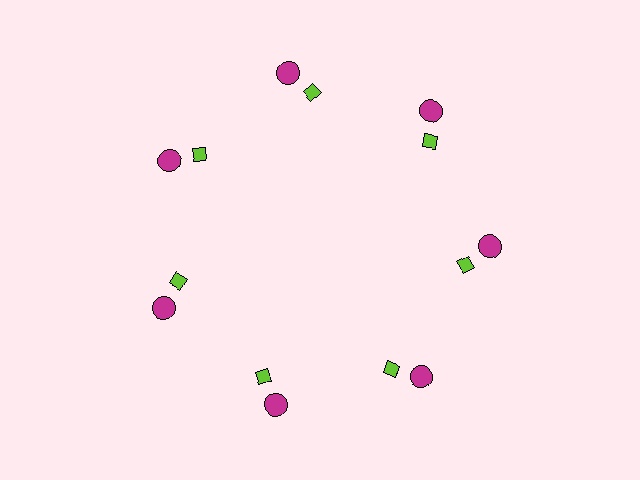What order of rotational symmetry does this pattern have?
This pattern has 7-fold rotational symmetry.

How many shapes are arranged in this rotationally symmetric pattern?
There are 14 shapes, arranged in 7 groups of 2.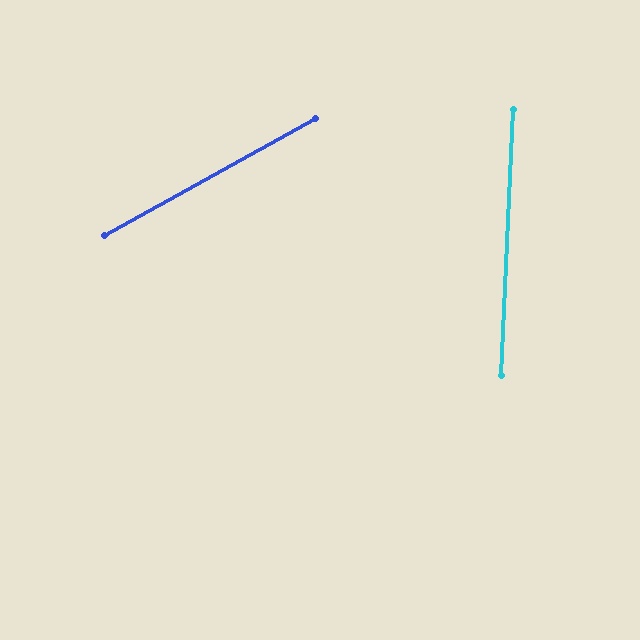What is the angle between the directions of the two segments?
Approximately 59 degrees.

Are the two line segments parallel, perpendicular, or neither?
Neither parallel nor perpendicular — they differ by about 59°.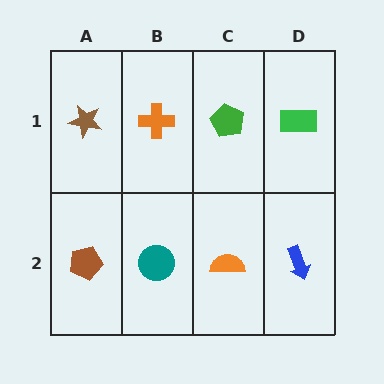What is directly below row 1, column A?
A brown pentagon.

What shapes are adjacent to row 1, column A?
A brown pentagon (row 2, column A), an orange cross (row 1, column B).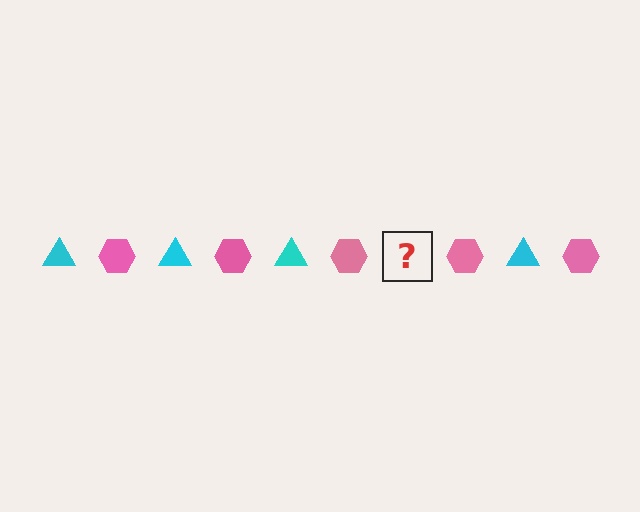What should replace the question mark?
The question mark should be replaced with a cyan triangle.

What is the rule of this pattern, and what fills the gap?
The rule is that the pattern alternates between cyan triangle and pink hexagon. The gap should be filled with a cyan triangle.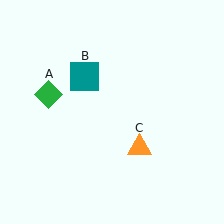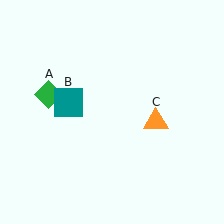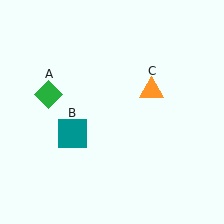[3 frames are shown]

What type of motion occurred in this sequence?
The teal square (object B), orange triangle (object C) rotated counterclockwise around the center of the scene.